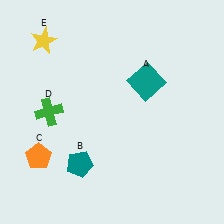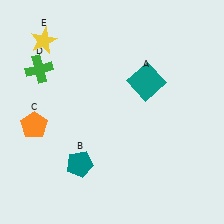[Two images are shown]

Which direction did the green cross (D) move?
The green cross (D) moved up.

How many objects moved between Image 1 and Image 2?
2 objects moved between the two images.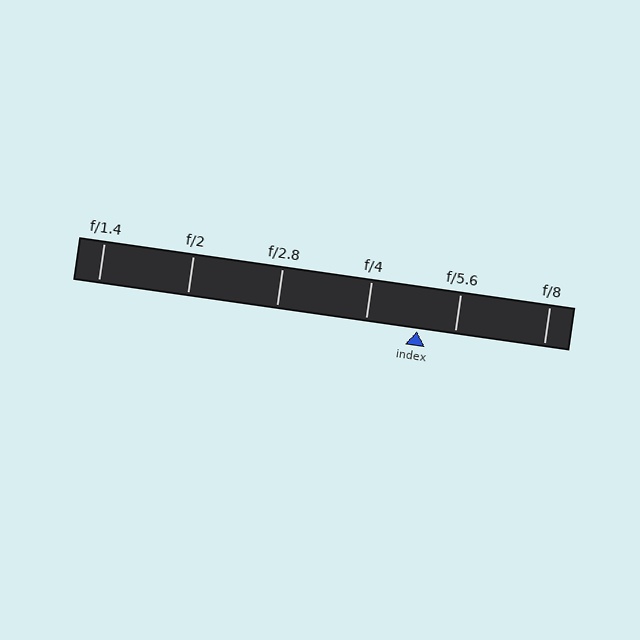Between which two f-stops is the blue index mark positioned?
The index mark is between f/4 and f/5.6.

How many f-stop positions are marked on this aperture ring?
There are 6 f-stop positions marked.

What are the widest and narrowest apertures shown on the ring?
The widest aperture shown is f/1.4 and the narrowest is f/8.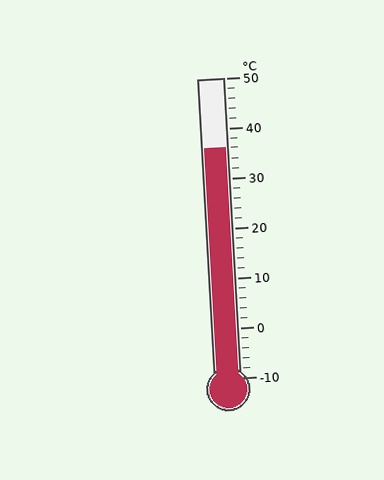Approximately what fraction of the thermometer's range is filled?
The thermometer is filled to approximately 75% of its range.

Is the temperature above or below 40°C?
The temperature is below 40°C.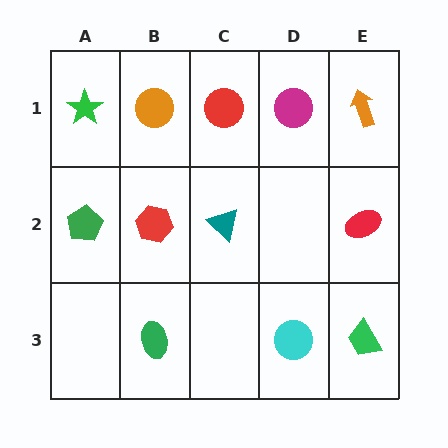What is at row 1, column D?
A magenta circle.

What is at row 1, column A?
A green star.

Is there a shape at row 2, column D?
No, that cell is empty.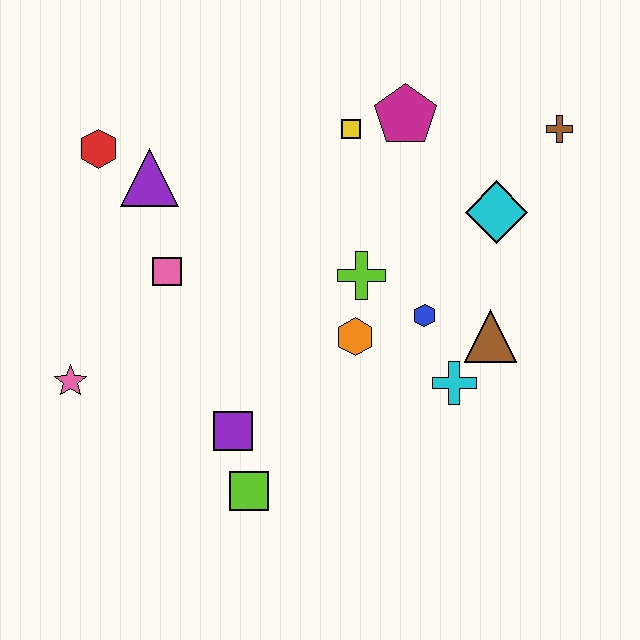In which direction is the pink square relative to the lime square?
The pink square is above the lime square.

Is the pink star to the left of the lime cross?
Yes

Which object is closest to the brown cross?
The cyan diamond is closest to the brown cross.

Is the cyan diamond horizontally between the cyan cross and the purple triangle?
No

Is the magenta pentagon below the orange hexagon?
No